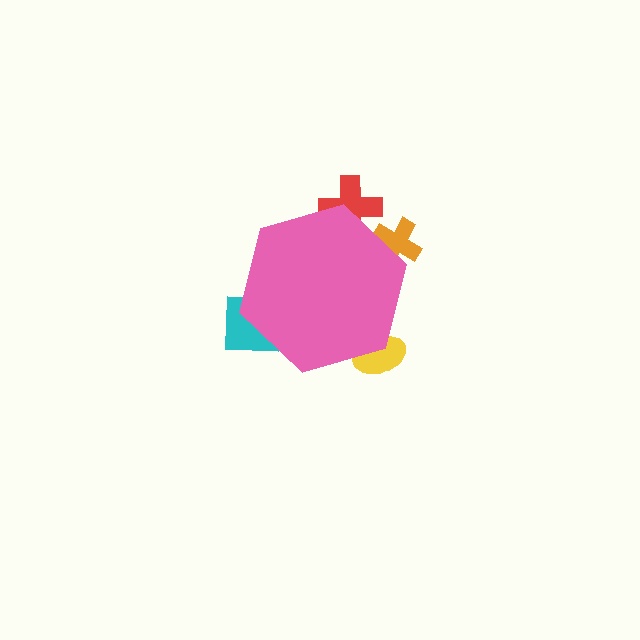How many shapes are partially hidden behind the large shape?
4 shapes are partially hidden.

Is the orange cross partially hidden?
Yes, the orange cross is partially hidden behind the pink hexagon.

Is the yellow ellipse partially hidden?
Yes, the yellow ellipse is partially hidden behind the pink hexagon.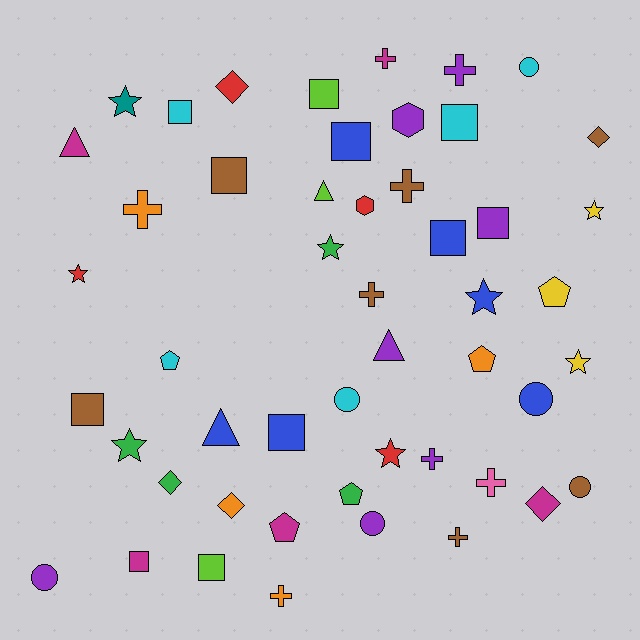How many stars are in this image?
There are 8 stars.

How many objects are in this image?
There are 50 objects.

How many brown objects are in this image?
There are 7 brown objects.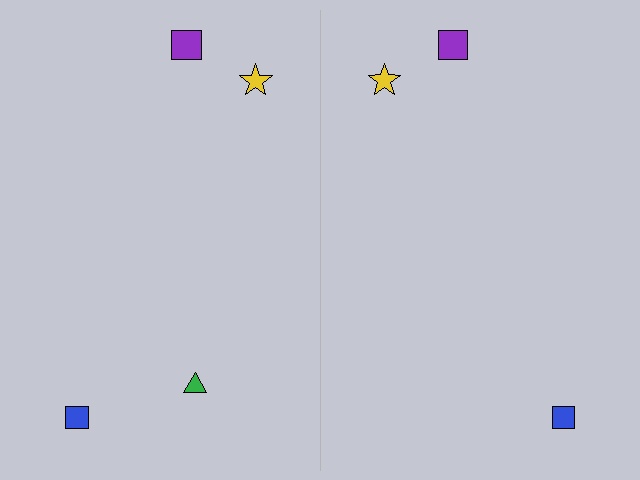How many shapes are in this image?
There are 7 shapes in this image.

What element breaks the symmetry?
A green triangle is missing from the right side.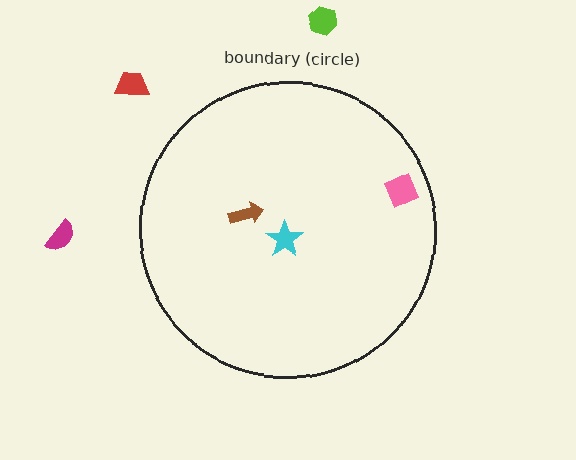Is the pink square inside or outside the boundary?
Inside.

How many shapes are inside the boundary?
3 inside, 3 outside.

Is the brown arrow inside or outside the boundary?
Inside.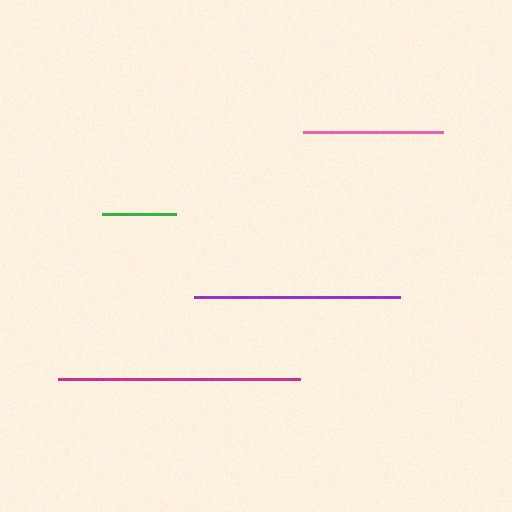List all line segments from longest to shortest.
From longest to shortest: magenta, purple, pink, green.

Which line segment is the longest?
The magenta line is the longest at approximately 242 pixels.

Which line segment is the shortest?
The green line is the shortest at approximately 75 pixels.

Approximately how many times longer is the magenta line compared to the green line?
The magenta line is approximately 3.2 times the length of the green line.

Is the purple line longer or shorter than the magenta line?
The magenta line is longer than the purple line.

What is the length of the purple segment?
The purple segment is approximately 206 pixels long.